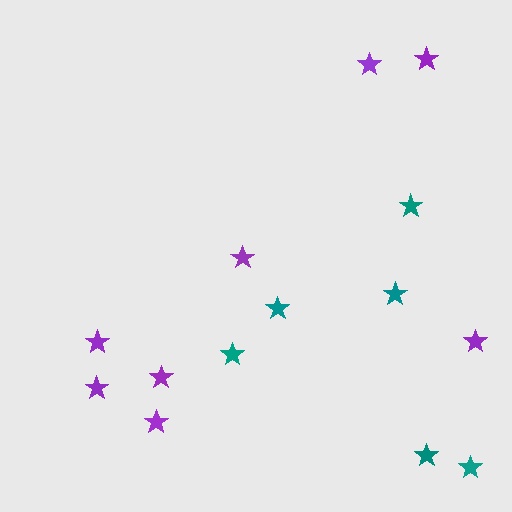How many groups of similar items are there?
There are 2 groups: one group of purple stars (8) and one group of teal stars (6).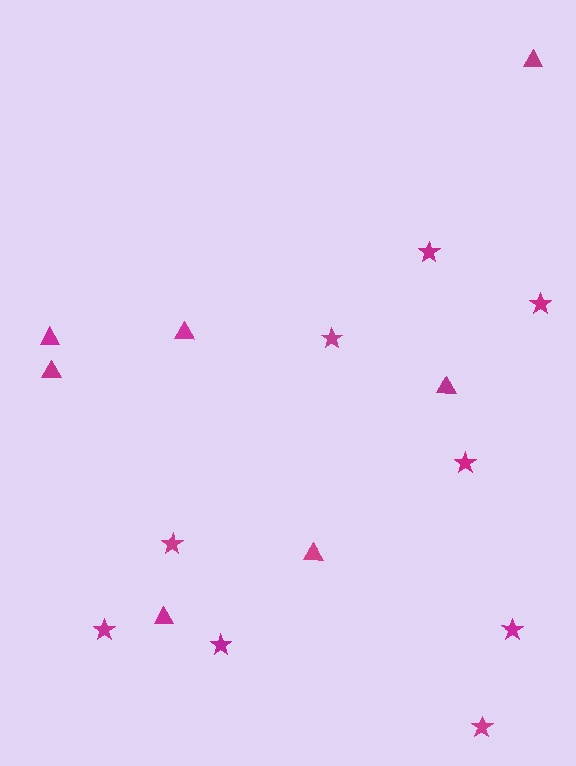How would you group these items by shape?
There are 2 groups: one group of triangles (7) and one group of stars (9).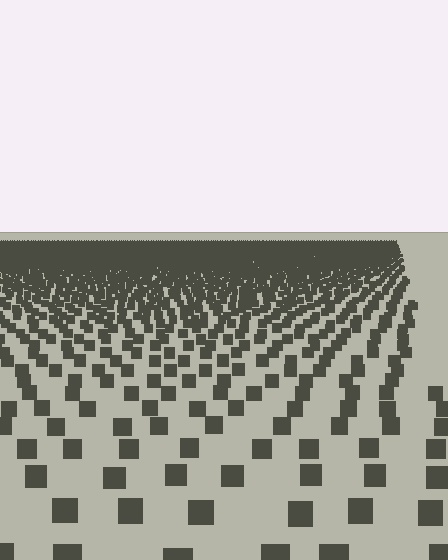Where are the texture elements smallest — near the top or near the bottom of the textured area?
Near the top.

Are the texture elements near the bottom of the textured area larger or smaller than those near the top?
Larger. Near the bottom, elements are closer to the viewer and appear at a bigger on-screen size.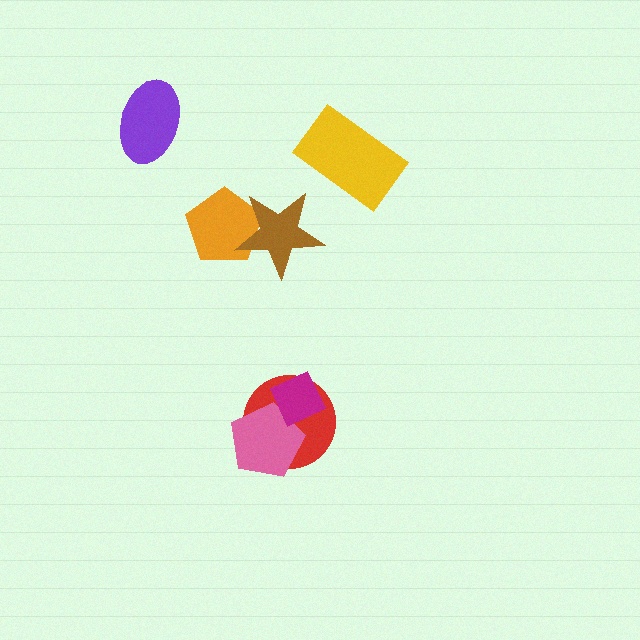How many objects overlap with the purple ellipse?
0 objects overlap with the purple ellipse.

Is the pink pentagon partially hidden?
Yes, it is partially covered by another shape.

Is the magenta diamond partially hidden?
No, no other shape covers it.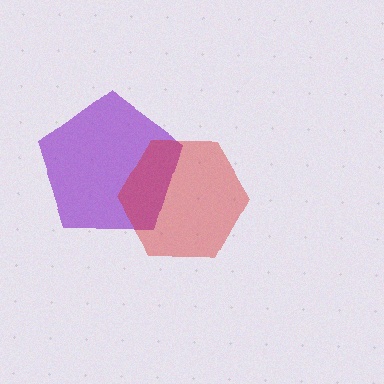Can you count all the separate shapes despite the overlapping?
Yes, there are 2 separate shapes.